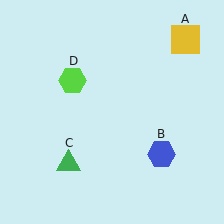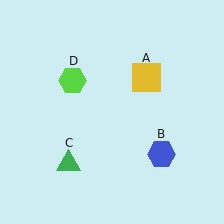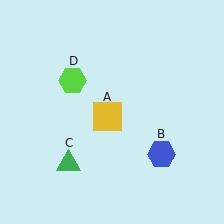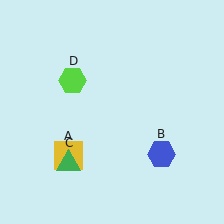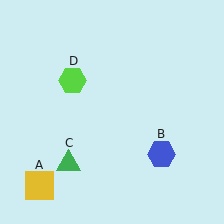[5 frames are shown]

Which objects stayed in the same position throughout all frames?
Blue hexagon (object B) and green triangle (object C) and lime hexagon (object D) remained stationary.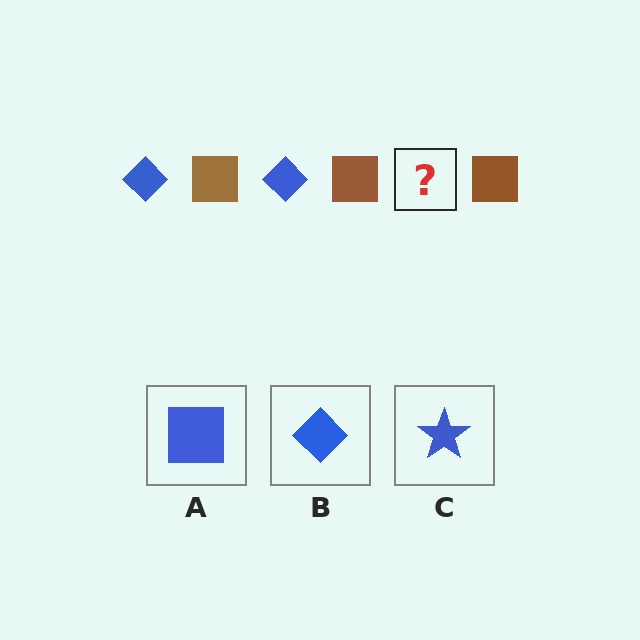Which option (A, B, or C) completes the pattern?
B.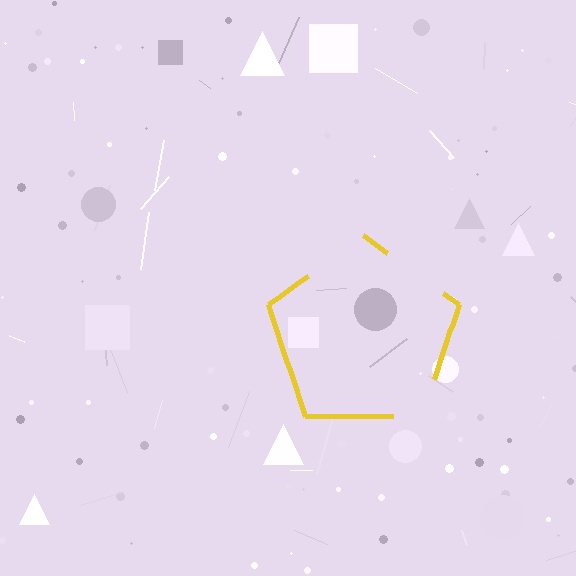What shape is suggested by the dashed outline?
The dashed outline suggests a pentagon.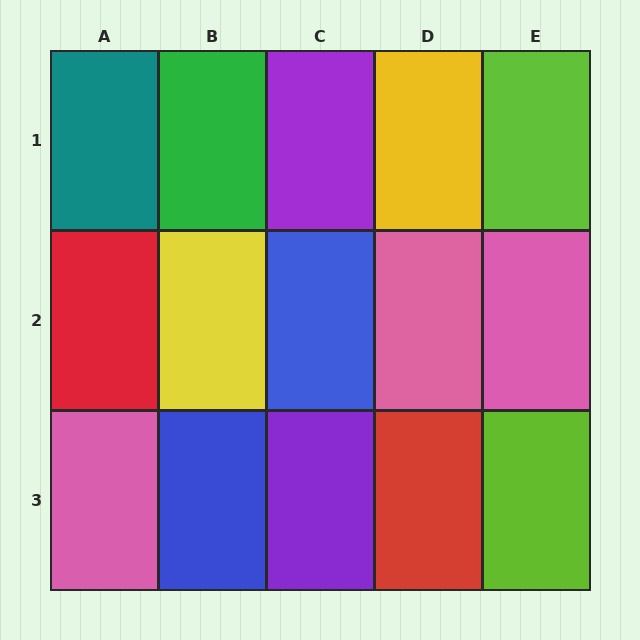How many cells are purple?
2 cells are purple.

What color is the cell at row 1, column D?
Yellow.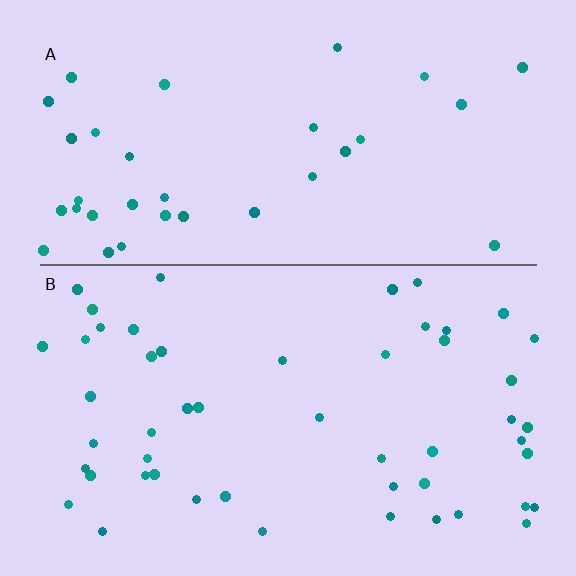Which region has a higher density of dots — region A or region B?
B (the bottom).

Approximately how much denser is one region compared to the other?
Approximately 1.5× — region B over region A.